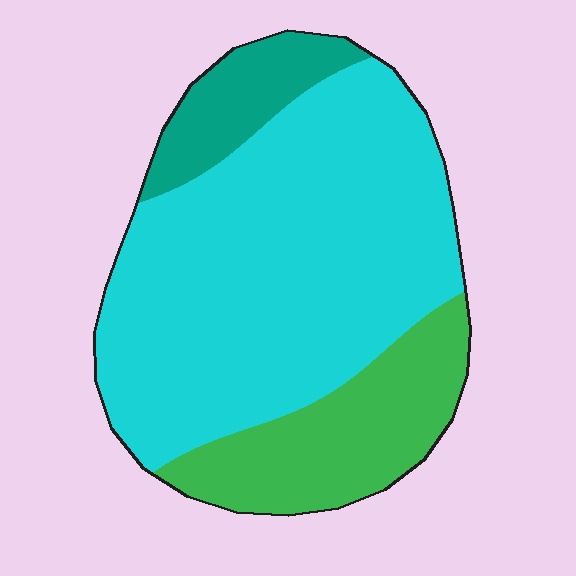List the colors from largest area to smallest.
From largest to smallest: cyan, green, teal.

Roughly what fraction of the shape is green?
Green covers 22% of the shape.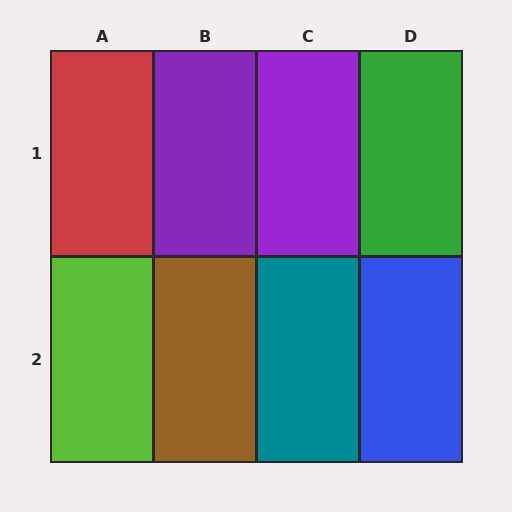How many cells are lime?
1 cell is lime.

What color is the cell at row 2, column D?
Blue.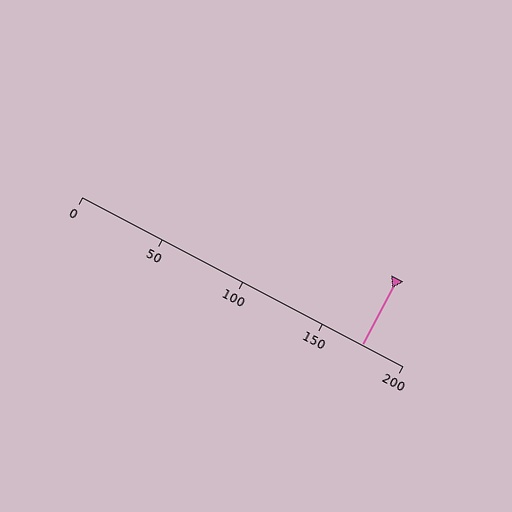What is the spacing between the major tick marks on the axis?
The major ticks are spaced 50 apart.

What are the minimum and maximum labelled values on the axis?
The axis runs from 0 to 200.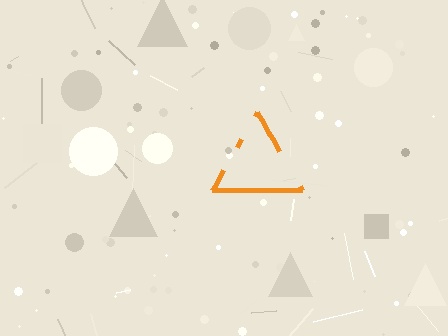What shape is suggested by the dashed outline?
The dashed outline suggests a triangle.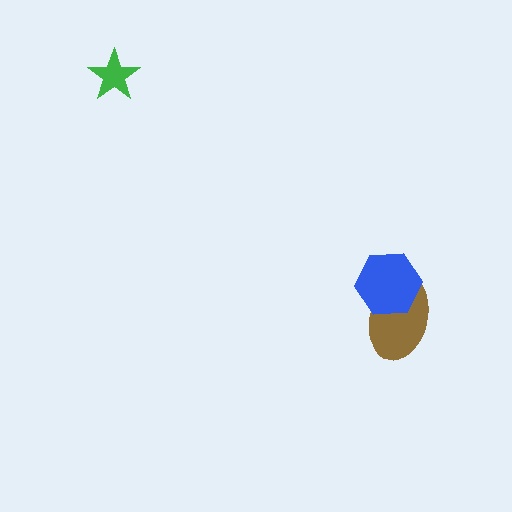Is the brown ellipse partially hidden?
Yes, it is partially covered by another shape.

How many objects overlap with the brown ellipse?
1 object overlaps with the brown ellipse.